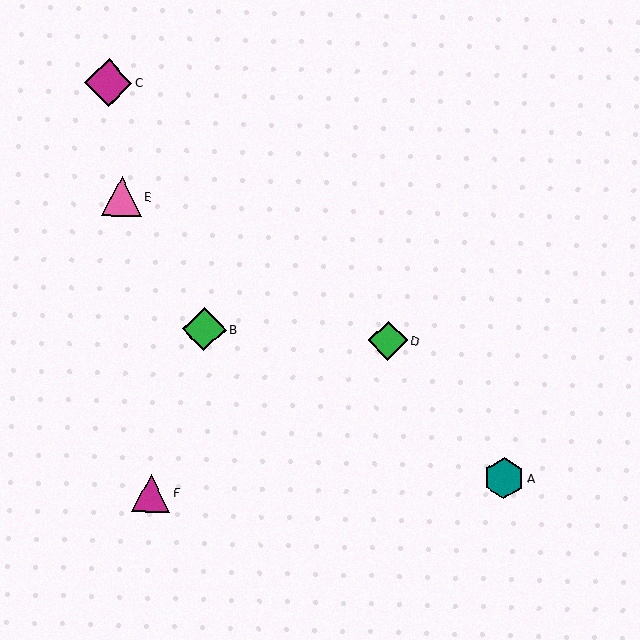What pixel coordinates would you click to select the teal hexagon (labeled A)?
Click at (504, 478) to select the teal hexagon A.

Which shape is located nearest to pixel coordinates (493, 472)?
The teal hexagon (labeled A) at (504, 478) is nearest to that location.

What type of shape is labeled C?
Shape C is a magenta diamond.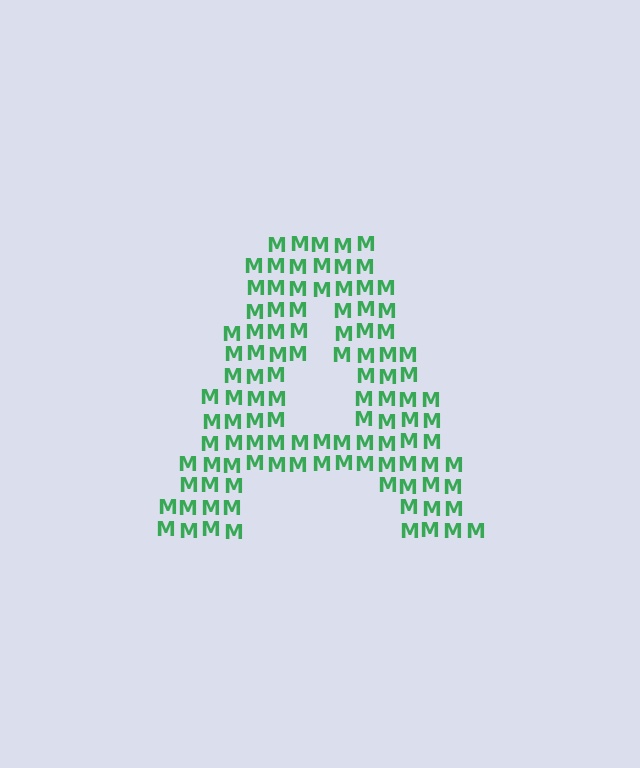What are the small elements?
The small elements are letter M's.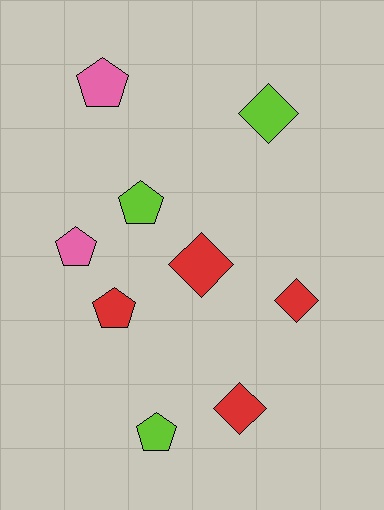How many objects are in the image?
There are 9 objects.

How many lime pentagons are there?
There are 2 lime pentagons.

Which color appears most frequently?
Red, with 4 objects.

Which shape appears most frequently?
Pentagon, with 5 objects.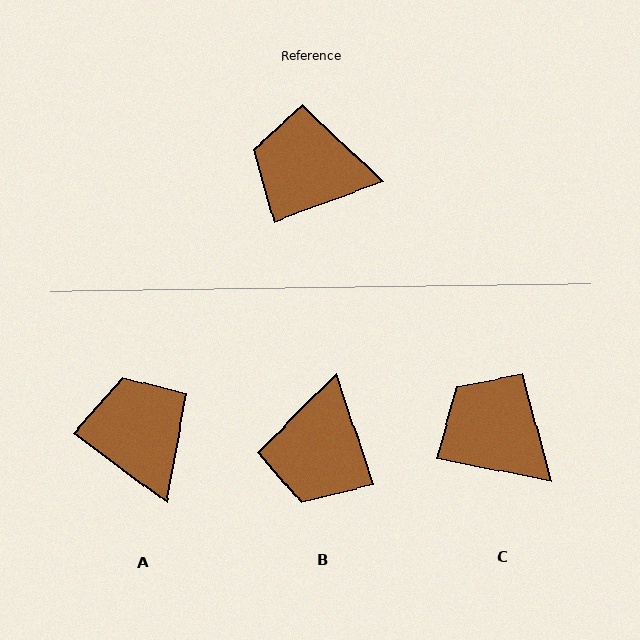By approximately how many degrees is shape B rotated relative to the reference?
Approximately 88 degrees counter-clockwise.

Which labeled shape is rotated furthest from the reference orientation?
B, about 88 degrees away.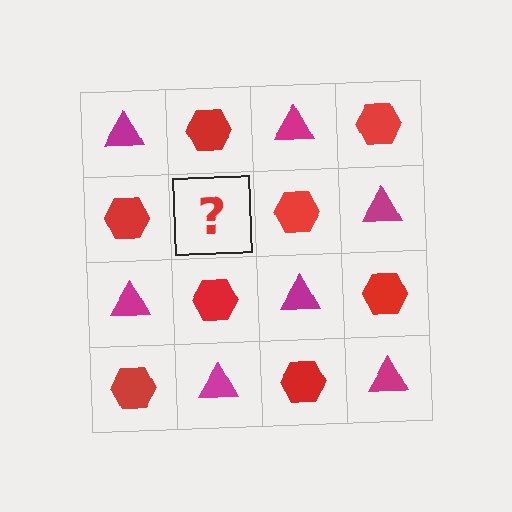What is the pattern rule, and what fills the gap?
The rule is that it alternates magenta triangle and red hexagon in a checkerboard pattern. The gap should be filled with a magenta triangle.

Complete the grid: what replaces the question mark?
The question mark should be replaced with a magenta triangle.